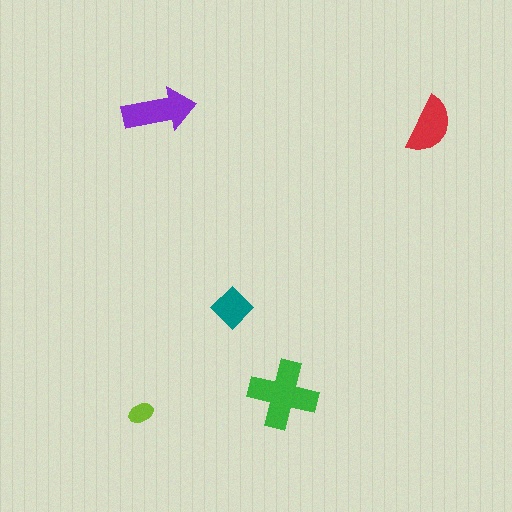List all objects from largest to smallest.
The green cross, the purple arrow, the red semicircle, the teal diamond, the lime ellipse.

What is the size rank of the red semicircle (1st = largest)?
3rd.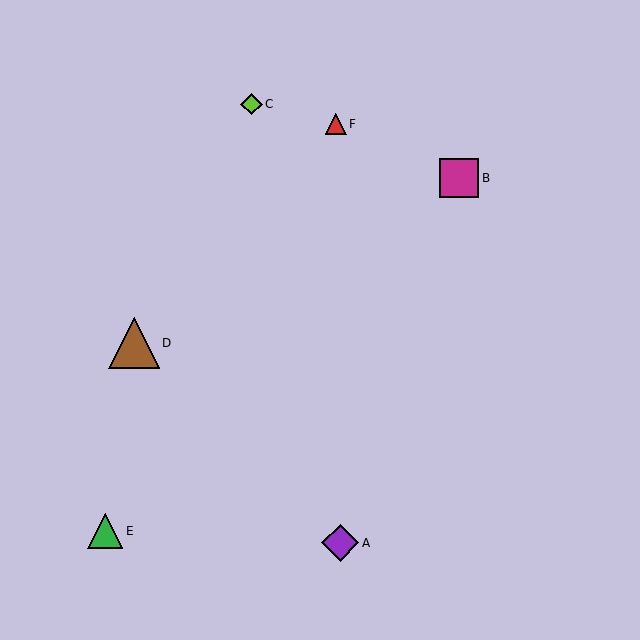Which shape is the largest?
The brown triangle (labeled D) is the largest.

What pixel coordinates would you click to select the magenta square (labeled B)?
Click at (459, 178) to select the magenta square B.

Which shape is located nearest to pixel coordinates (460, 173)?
The magenta square (labeled B) at (459, 178) is nearest to that location.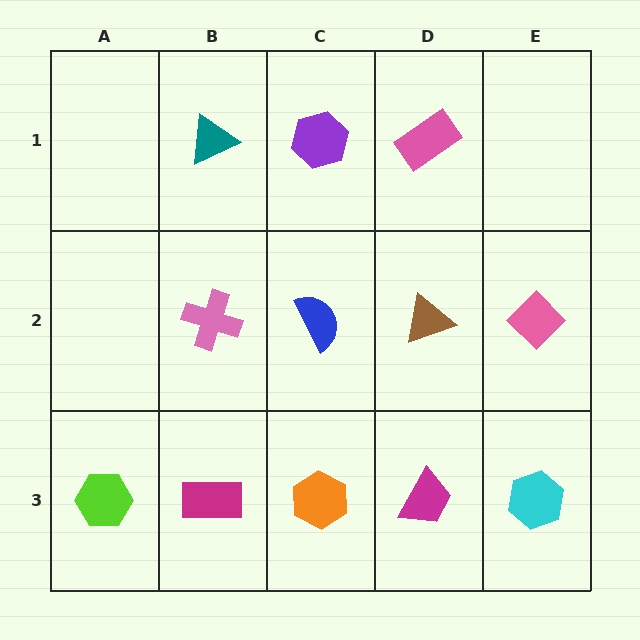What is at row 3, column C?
An orange hexagon.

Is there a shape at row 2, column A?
No, that cell is empty.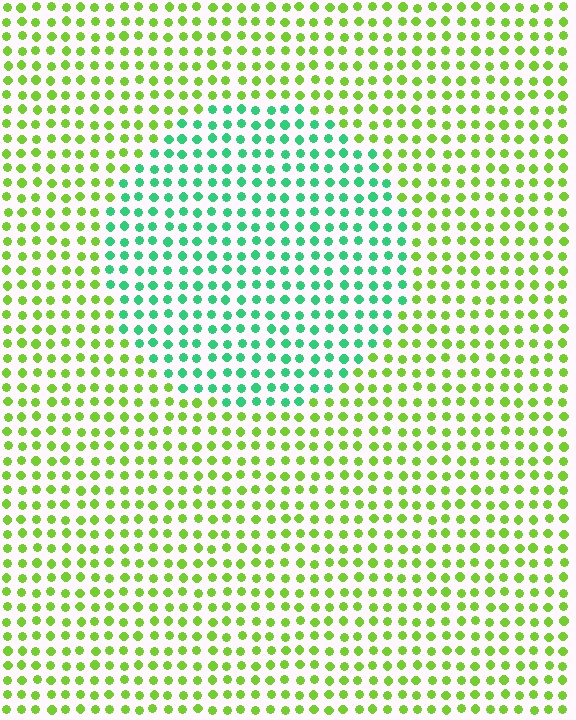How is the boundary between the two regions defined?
The boundary is defined purely by a slight shift in hue (about 53 degrees). Spacing, size, and orientation are identical on both sides.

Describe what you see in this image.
The image is filled with small lime elements in a uniform arrangement. A circle-shaped region is visible where the elements are tinted to a slightly different hue, forming a subtle color boundary.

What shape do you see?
I see a circle.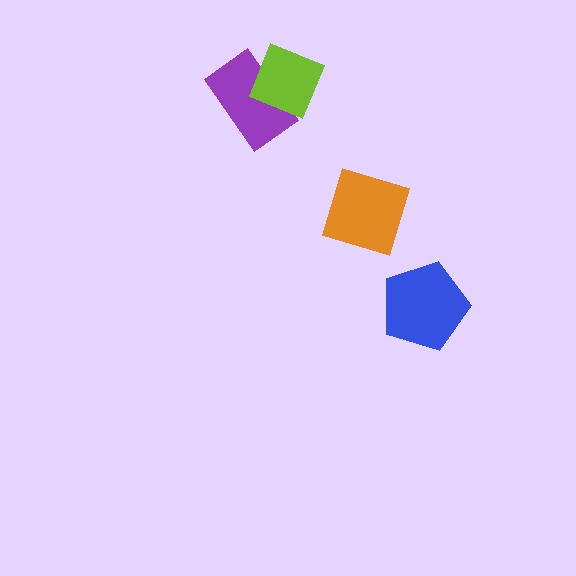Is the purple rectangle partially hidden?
Yes, it is partially covered by another shape.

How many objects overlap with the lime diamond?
1 object overlaps with the lime diamond.